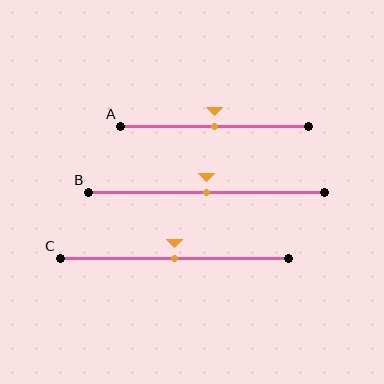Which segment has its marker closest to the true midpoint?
Segment A has its marker closest to the true midpoint.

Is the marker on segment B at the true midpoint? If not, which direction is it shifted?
Yes, the marker on segment B is at the true midpoint.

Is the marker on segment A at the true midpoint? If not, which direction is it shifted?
Yes, the marker on segment A is at the true midpoint.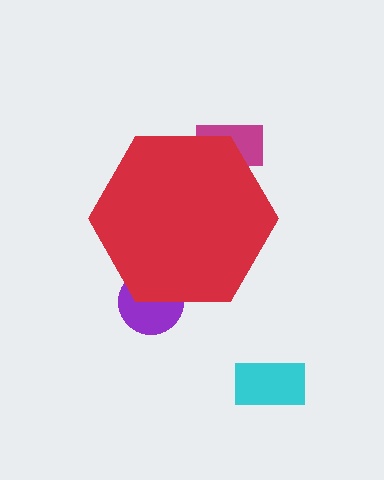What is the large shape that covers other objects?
A red hexagon.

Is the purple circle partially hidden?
Yes, the purple circle is partially hidden behind the red hexagon.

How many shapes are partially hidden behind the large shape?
2 shapes are partially hidden.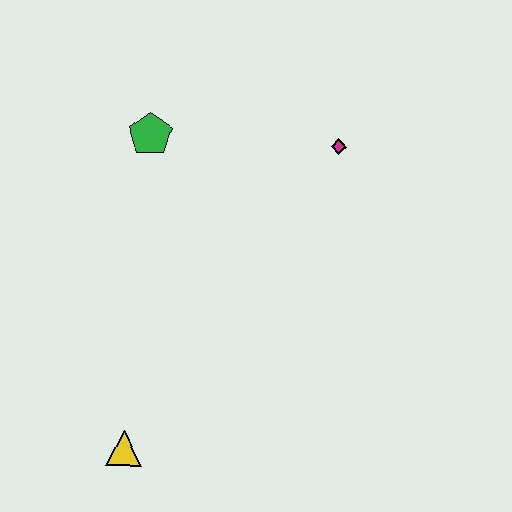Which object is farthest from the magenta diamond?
The yellow triangle is farthest from the magenta diamond.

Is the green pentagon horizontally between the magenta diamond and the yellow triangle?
Yes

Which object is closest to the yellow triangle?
The green pentagon is closest to the yellow triangle.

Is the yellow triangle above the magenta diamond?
No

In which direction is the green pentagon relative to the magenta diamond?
The green pentagon is to the left of the magenta diamond.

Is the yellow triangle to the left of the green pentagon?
Yes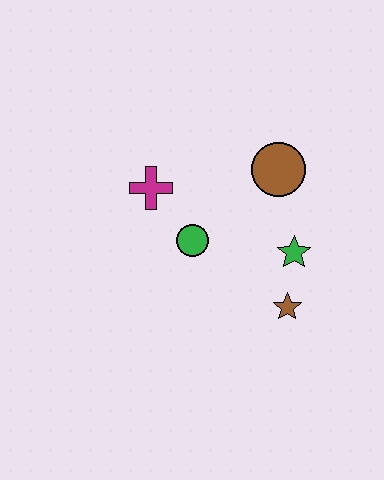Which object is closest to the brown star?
The green star is closest to the brown star.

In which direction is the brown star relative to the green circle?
The brown star is to the right of the green circle.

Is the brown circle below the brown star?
No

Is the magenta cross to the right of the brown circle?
No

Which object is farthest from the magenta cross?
The brown star is farthest from the magenta cross.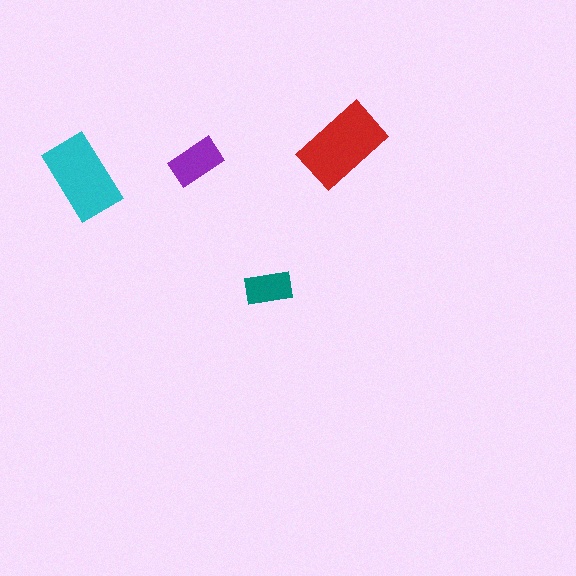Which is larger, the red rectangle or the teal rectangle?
The red one.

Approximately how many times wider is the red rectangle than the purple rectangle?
About 1.5 times wider.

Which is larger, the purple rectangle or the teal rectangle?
The purple one.